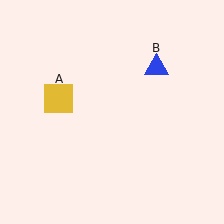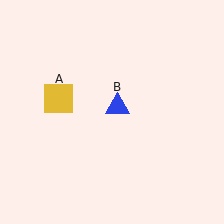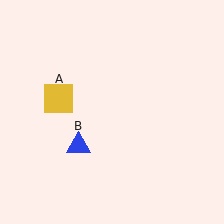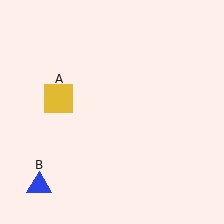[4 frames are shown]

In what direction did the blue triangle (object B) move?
The blue triangle (object B) moved down and to the left.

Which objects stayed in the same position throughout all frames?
Yellow square (object A) remained stationary.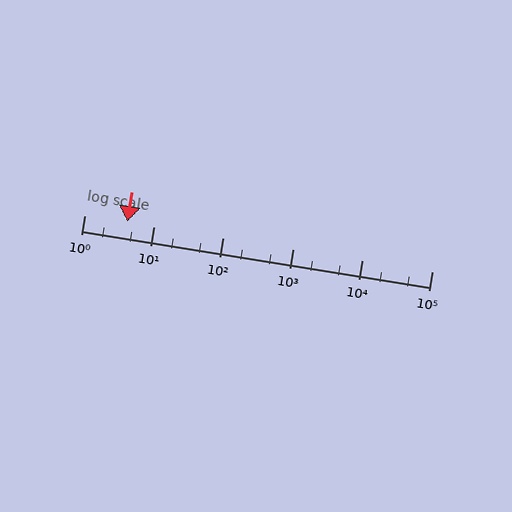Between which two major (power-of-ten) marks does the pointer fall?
The pointer is between 1 and 10.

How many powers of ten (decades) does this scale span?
The scale spans 5 decades, from 1 to 100000.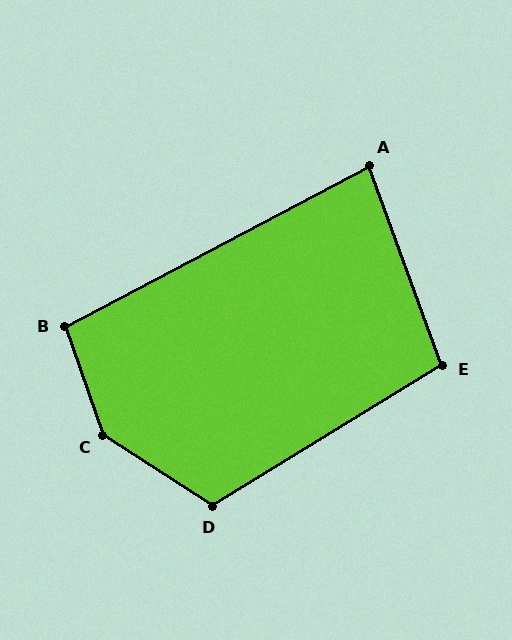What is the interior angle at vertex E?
Approximately 102 degrees (obtuse).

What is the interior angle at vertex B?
Approximately 98 degrees (obtuse).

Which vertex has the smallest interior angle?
A, at approximately 82 degrees.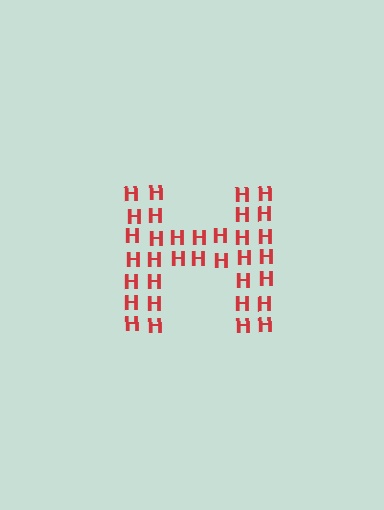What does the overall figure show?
The overall figure shows the letter H.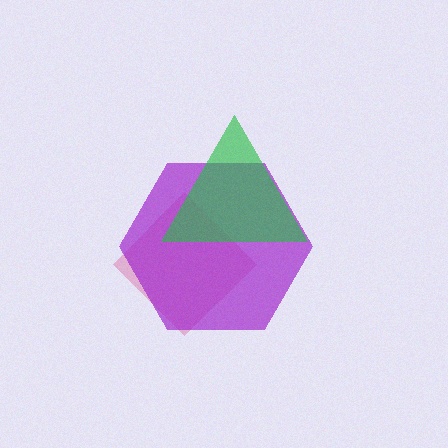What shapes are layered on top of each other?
The layered shapes are: a pink diamond, a purple hexagon, a green triangle.